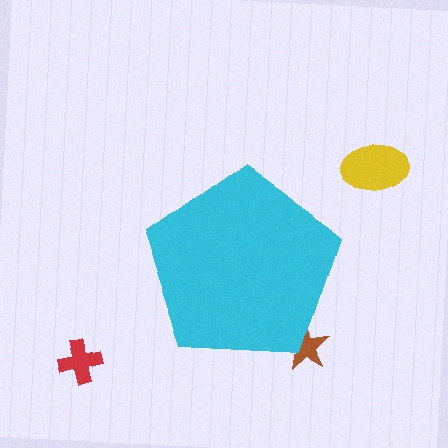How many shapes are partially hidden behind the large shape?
1 shape is partially hidden.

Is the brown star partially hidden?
Yes, the brown star is partially hidden behind the cyan pentagon.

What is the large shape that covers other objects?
A cyan pentagon.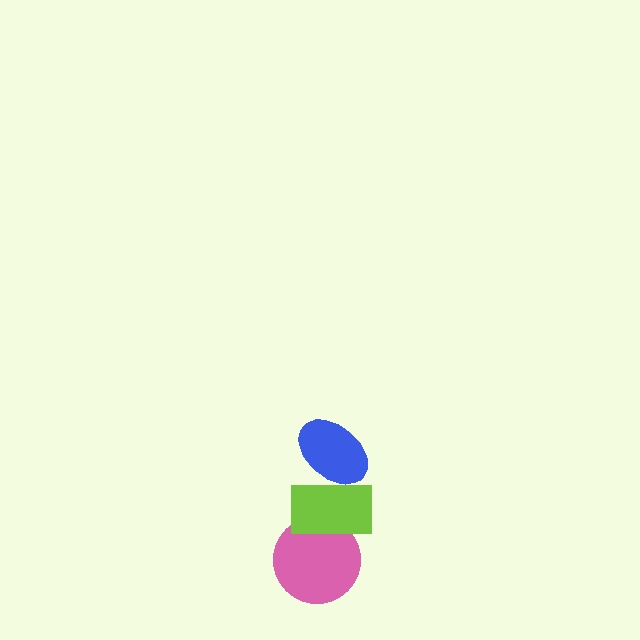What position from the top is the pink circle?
The pink circle is 3rd from the top.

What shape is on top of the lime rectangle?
The blue ellipse is on top of the lime rectangle.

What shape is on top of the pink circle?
The lime rectangle is on top of the pink circle.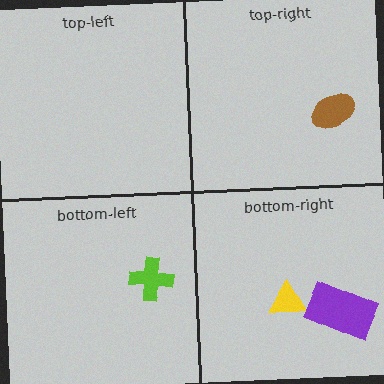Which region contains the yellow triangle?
The bottom-right region.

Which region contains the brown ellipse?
The top-right region.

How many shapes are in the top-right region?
1.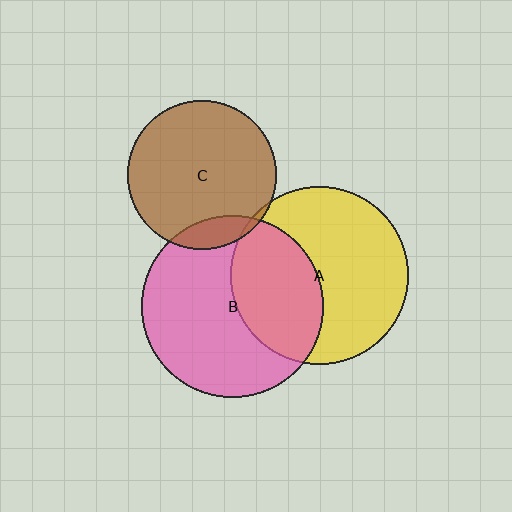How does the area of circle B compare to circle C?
Approximately 1.5 times.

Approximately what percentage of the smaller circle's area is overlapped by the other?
Approximately 10%.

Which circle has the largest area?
Circle B (pink).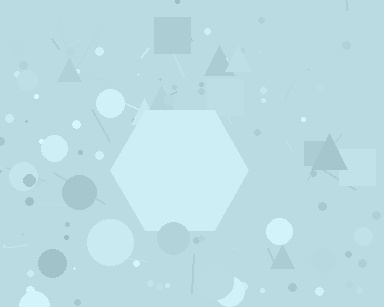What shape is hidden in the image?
A hexagon is hidden in the image.